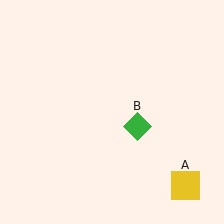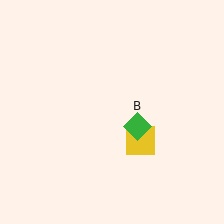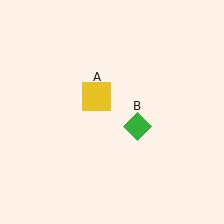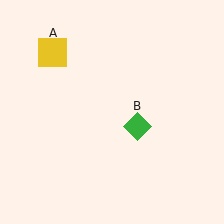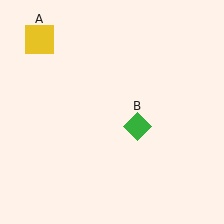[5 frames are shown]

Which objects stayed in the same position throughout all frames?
Green diamond (object B) remained stationary.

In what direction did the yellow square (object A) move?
The yellow square (object A) moved up and to the left.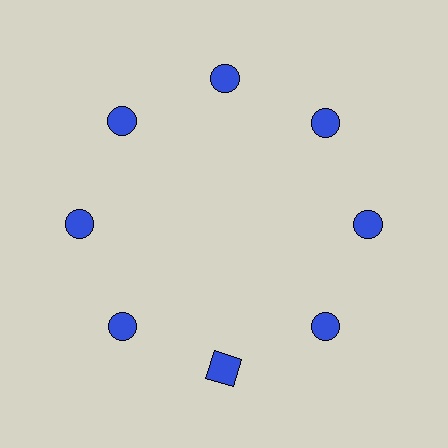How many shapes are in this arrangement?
There are 8 shapes arranged in a ring pattern.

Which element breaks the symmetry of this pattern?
The blue square at roughly the 6 o'clock position breaks the symmetry. All other shapes are blue circles.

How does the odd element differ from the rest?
It has a different shape: square instead of circle.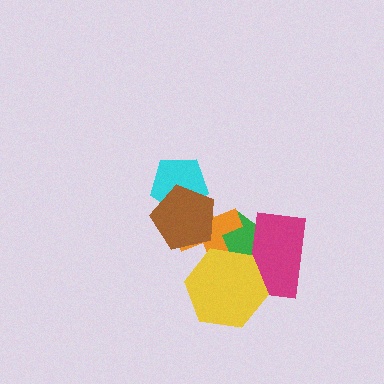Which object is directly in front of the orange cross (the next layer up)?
The cyan pentagon is directly in front of the orange cross.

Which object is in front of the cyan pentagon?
The brown pentagon is in front of the cyan pentagon.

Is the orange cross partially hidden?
Yes, it is partially covered by another shape.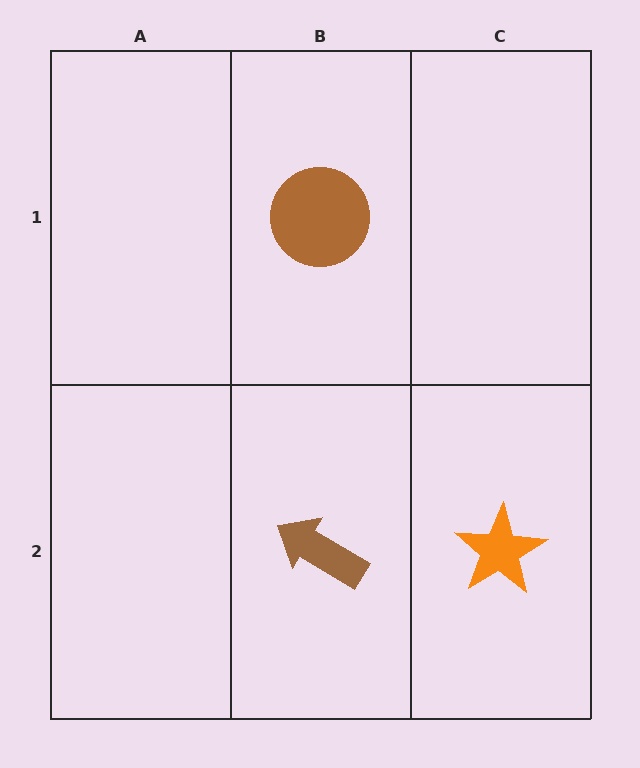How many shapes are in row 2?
2 shapes.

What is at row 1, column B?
A brown circle.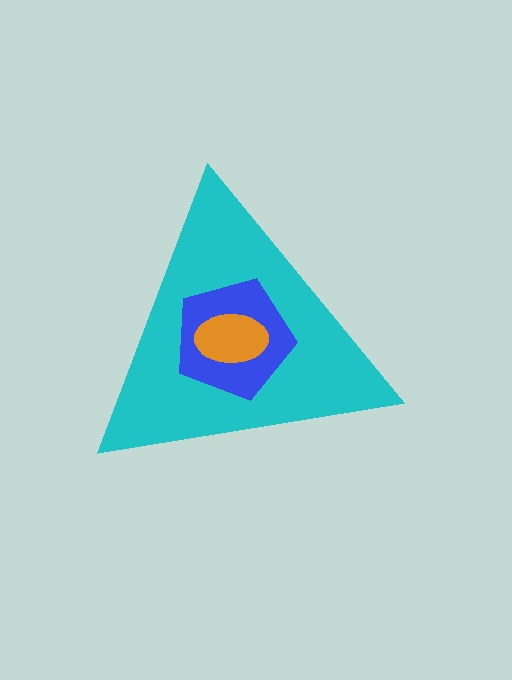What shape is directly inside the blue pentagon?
The orange ellipse.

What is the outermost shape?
The cyan triangle.